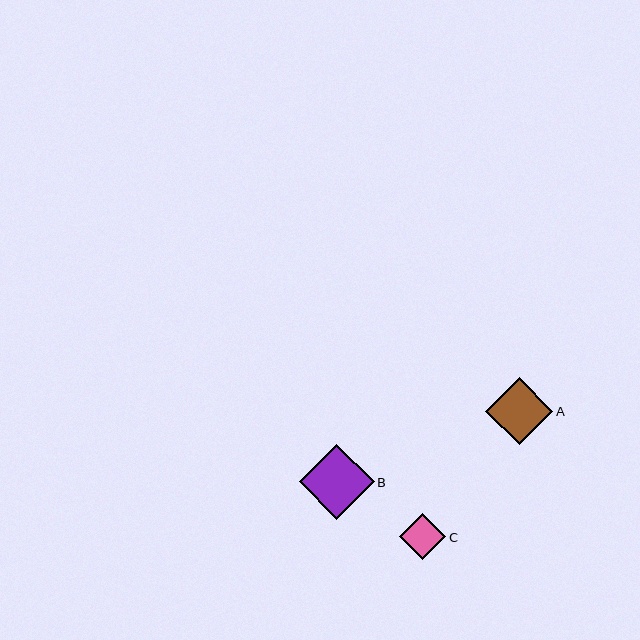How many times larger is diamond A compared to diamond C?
Diamond A is approximately 1.5 times the size of diamond C.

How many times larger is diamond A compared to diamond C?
Diamond A is approximately 1.5 times the size of diamond C.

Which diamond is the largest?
Diamond B is the largest with a size of approximately 75 pixels.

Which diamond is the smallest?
Diamond C is the smallest with a size of approximately 46 pixels.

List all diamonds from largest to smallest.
From largest to smallest: B, A, C.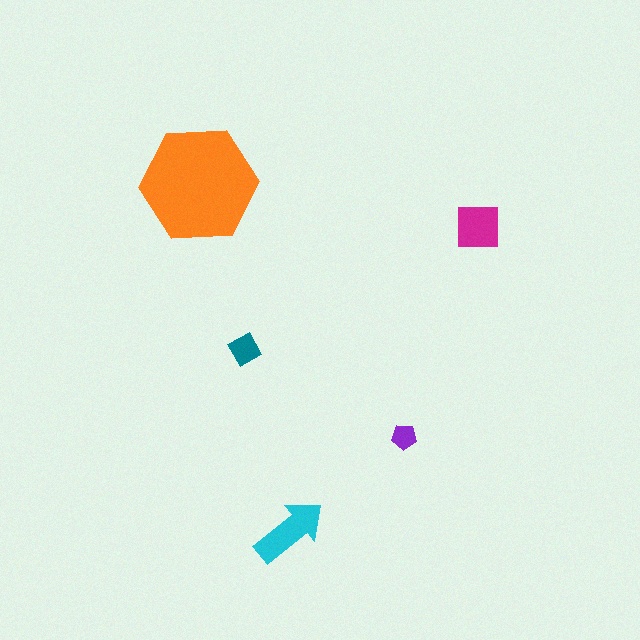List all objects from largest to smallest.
The orange hexagon, the cyan arrow, the magenta square, the teal diamond, the purple pentagon.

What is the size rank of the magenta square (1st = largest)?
3rd.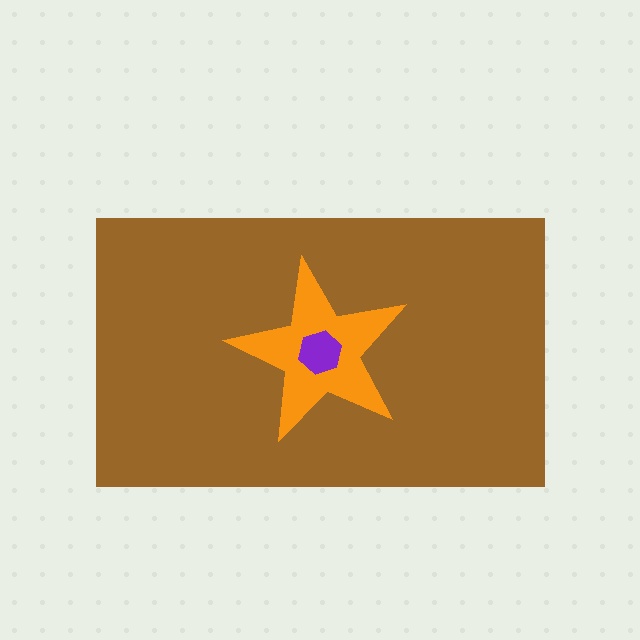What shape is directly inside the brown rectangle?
The orange star.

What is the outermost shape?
The brown rectangle.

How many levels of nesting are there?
3.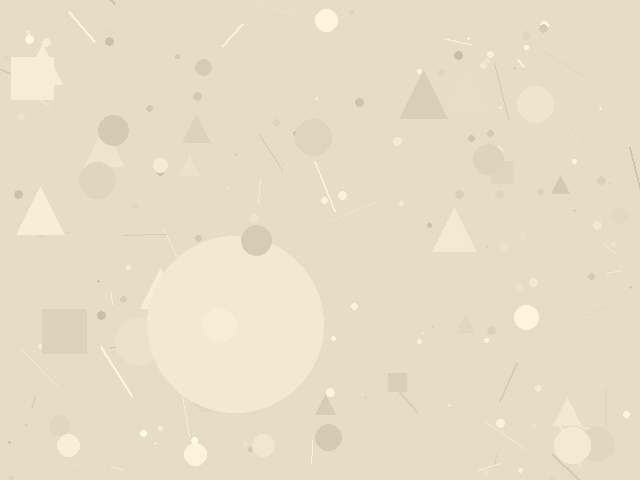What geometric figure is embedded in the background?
A circle is embedded in the background.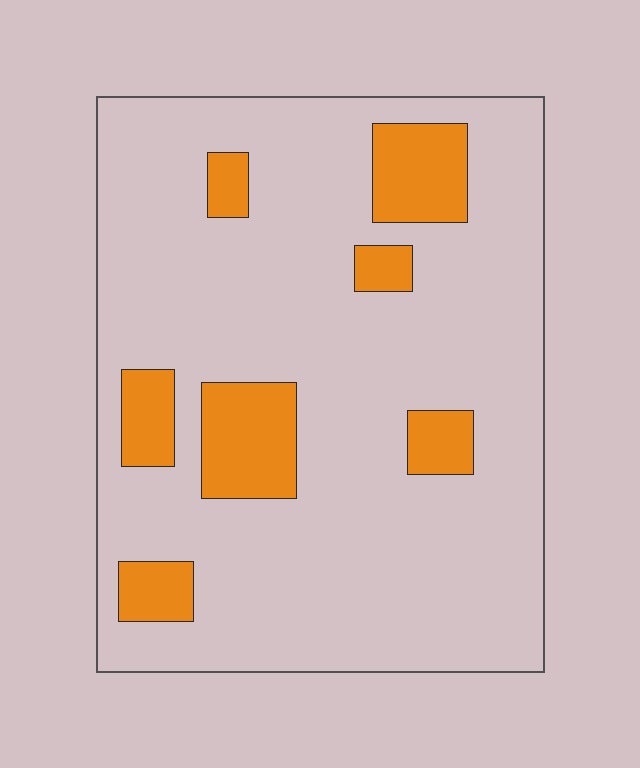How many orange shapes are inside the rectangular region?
7.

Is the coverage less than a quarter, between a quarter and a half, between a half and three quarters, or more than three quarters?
Less than a quarter.